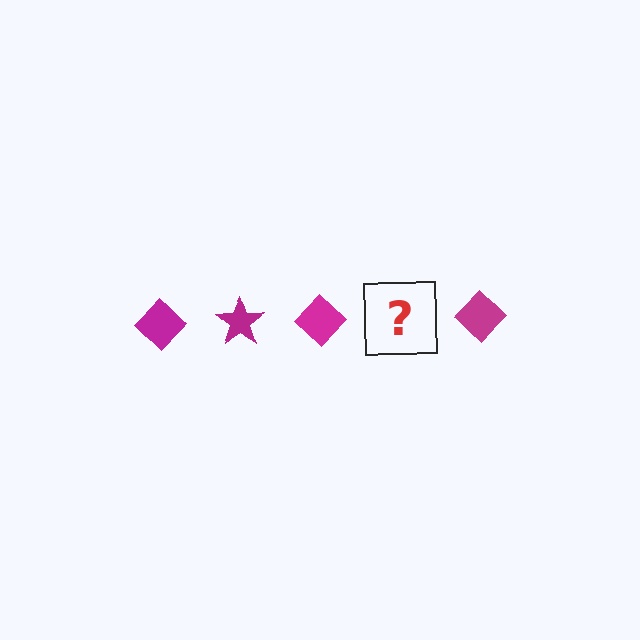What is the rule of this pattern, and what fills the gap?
The rule is that the pattern cycles through diamond, star shapes in magenta. The gap should be filled with a magenta star.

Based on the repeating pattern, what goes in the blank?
The blank should be a magenta star.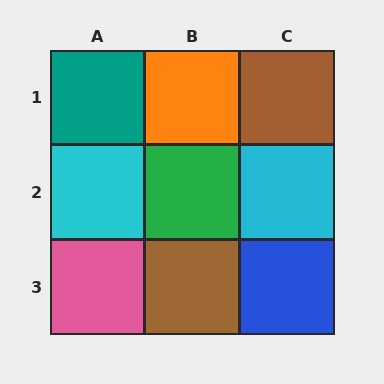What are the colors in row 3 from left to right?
Pink, brown, blue.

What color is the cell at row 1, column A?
Teal.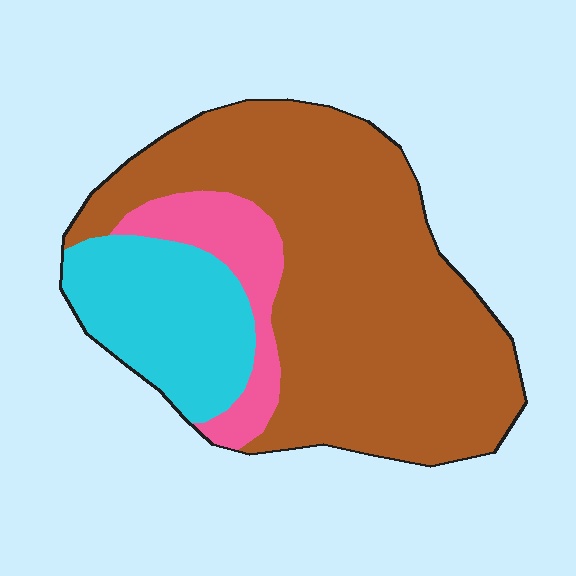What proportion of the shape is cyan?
Cyan covers roughly 20% of the shape.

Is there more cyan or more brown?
Brown.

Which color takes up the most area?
Brown, at roughly 65%.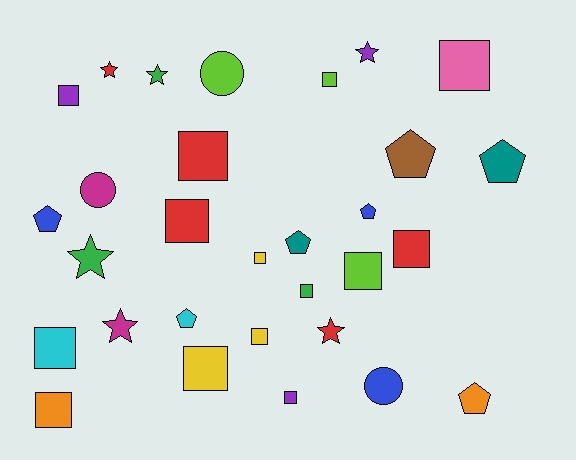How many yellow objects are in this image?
There are 3 yellow objects.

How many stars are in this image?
There are 6 stars.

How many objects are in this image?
There are 30 objects.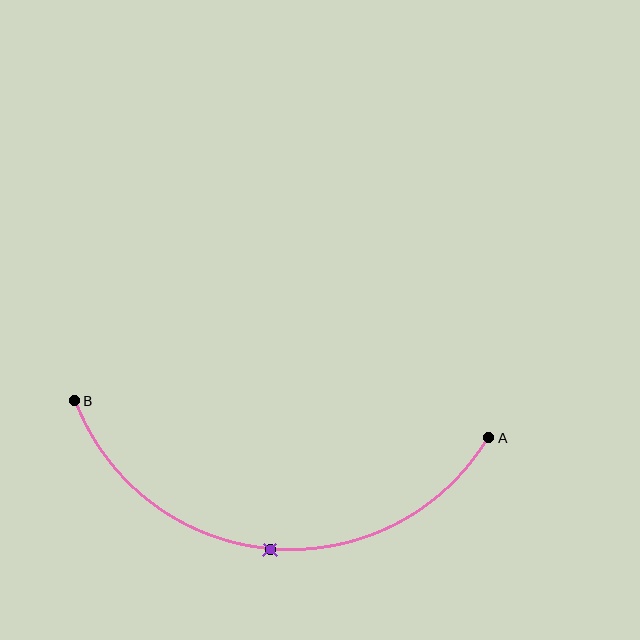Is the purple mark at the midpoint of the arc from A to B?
Yes. The purple mark lies on the arc at equal arc-length from both A and B — it is the arc midpoint.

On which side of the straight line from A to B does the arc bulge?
The arc bulges below the straight line connecting A and B.